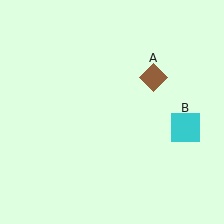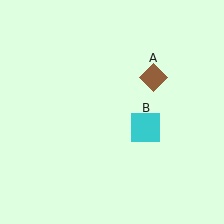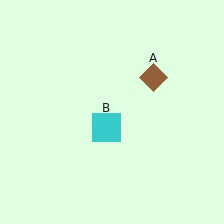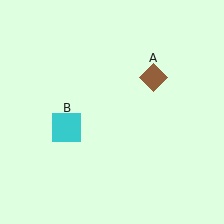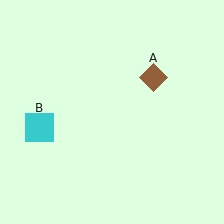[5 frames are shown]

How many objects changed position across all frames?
1 object changed position: cyan square (object B).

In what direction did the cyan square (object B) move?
The cyan square (object B) moved left.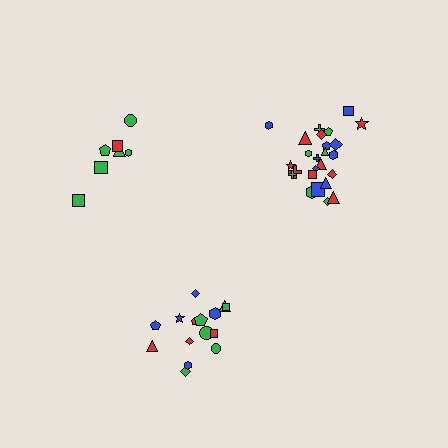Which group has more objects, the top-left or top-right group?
The top-right group.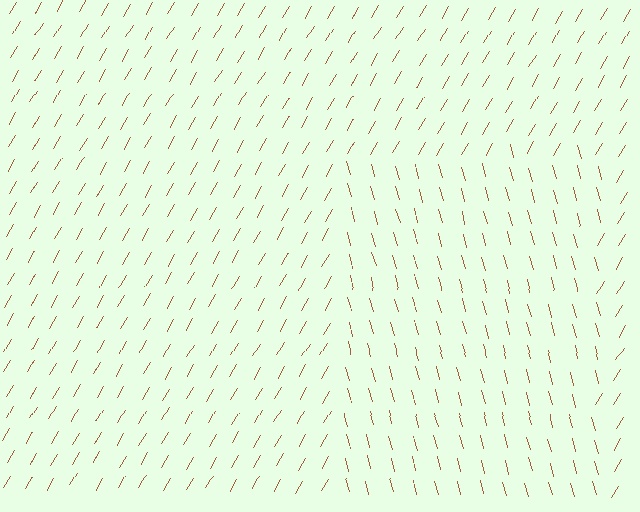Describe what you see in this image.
The image is filled with small brown line segments. A rectangle region in the image has lines oriented differently from the surrounding lines, creating a visible texture boundary.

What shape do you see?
I see a rectangle.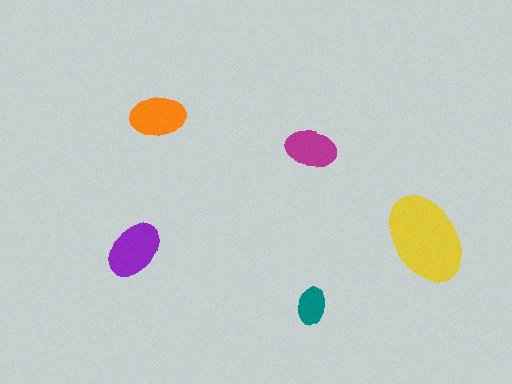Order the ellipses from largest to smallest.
the yellow one, the purple one, the orange one, the magenta one, the teal one.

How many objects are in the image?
There are 5 objects in the image.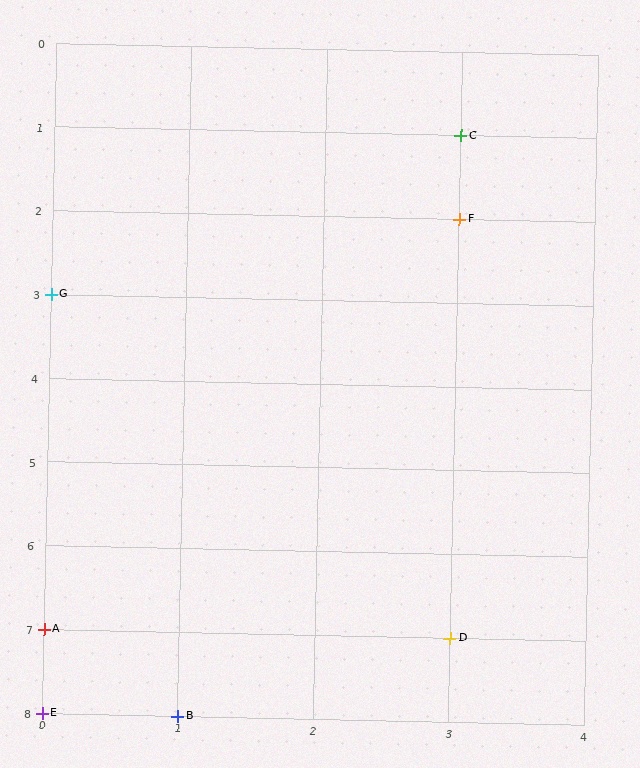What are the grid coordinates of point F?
Point F is at grid coordinates (3, 2).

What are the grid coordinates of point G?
Point G is at grid coordinates (0, 3).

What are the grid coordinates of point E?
Point E is at grid coordinates (0, 8).